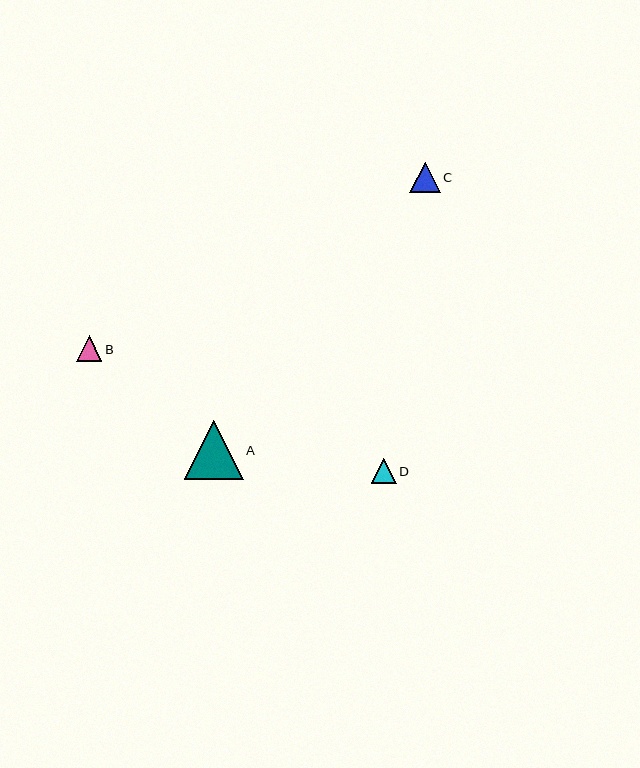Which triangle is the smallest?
Triangle D is the smallest with a size of approximately 25 pixels.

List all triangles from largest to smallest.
From largest to smallest: A, C, B, D.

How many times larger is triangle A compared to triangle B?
Triangle A is approximately 2.3 times the size of triangle B.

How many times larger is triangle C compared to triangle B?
Triangle C is approximately 1.2 times the size of triangle B.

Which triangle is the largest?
Triangle A is the largest with a size of approximately 59 pixels.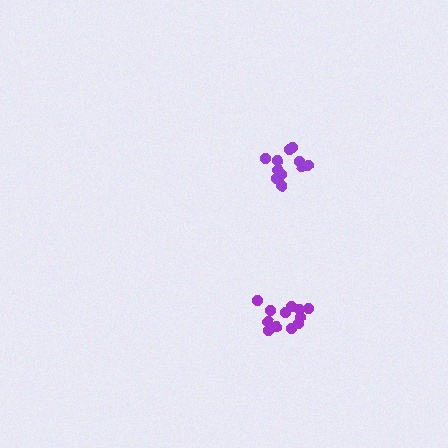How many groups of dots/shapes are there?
There are 2 groups.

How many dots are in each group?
Group 1: 12 dots, Group 2: 12 dots (24 total).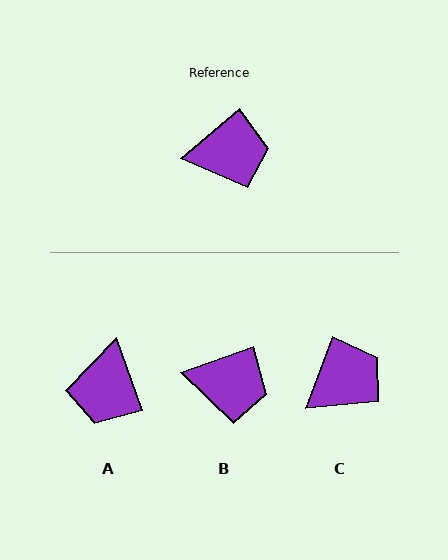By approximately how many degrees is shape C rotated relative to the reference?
Approximately 29 degrees counter-clockwise.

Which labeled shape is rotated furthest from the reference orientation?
A, about 110 degrees away.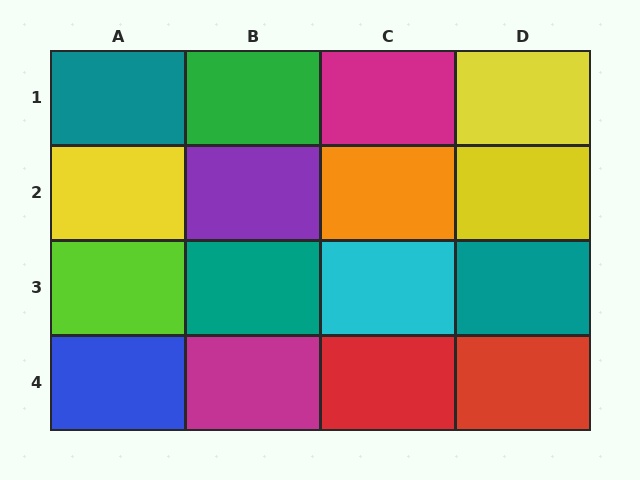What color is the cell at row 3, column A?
Lime.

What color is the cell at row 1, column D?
Yellow.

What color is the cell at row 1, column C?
Magenta.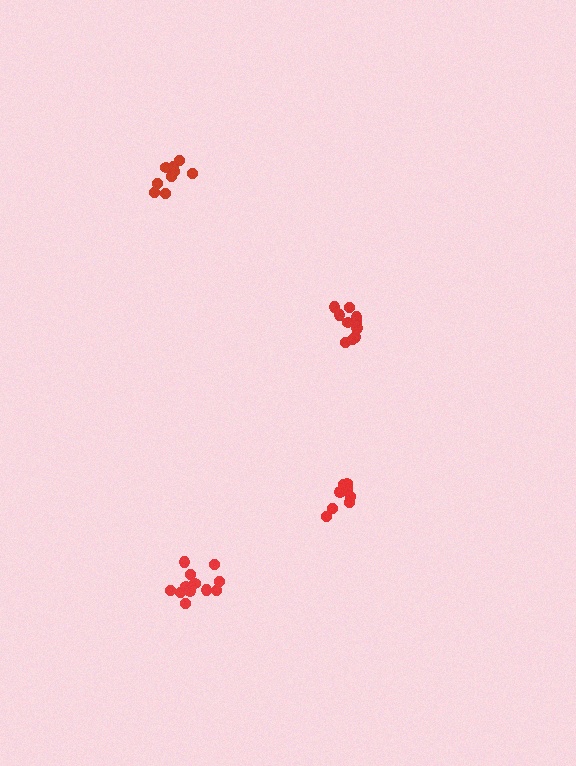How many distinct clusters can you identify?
There are 4 distinct clusters.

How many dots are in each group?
Group 1: 10 dots, Group 2: 8 dots, Group 3: 12 dots, Group 4: 9 dots (39 total).